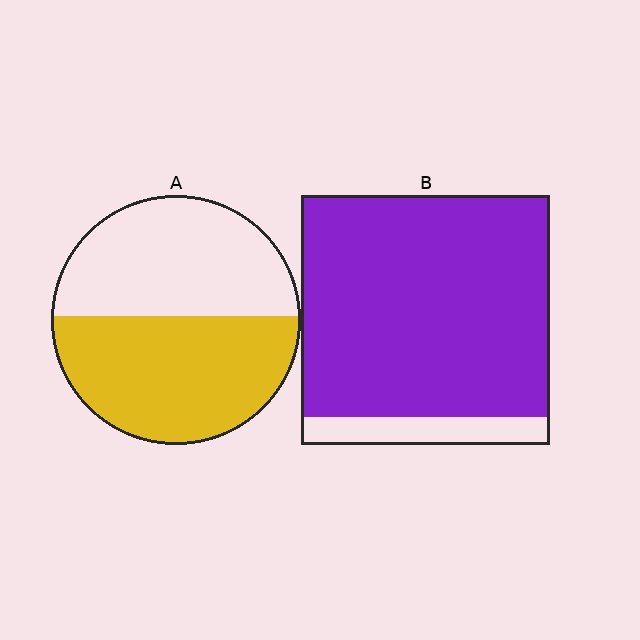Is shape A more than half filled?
Roughly half.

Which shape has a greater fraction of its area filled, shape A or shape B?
Shape B.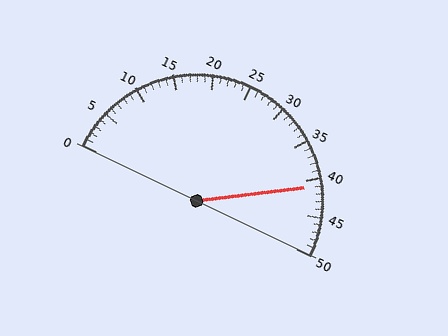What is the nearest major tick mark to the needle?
The nearest major tick mark is 40.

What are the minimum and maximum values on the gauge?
The gauge ranges from 0 to 50.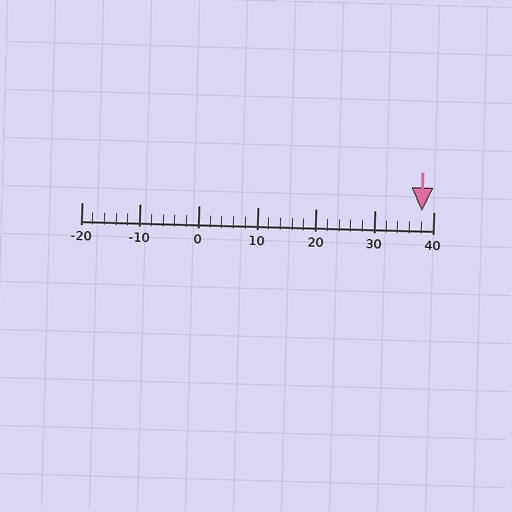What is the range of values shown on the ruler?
The ruler shows values from -20 to 40.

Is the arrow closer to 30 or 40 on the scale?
The arrow is closer to 40.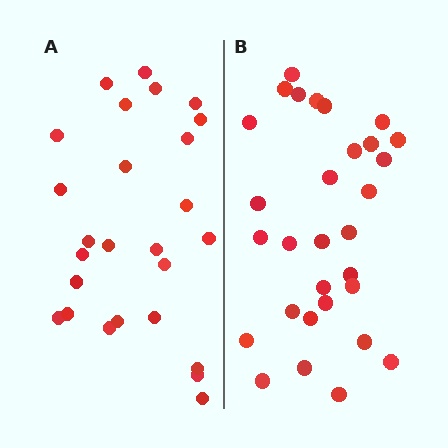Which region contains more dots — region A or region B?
Region B (the right region) has more dots.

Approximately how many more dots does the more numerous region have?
Region B has about 4 more dots than region A.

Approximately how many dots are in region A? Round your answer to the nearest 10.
About 30 dots. (The exact count is 26, which rounds to 30.)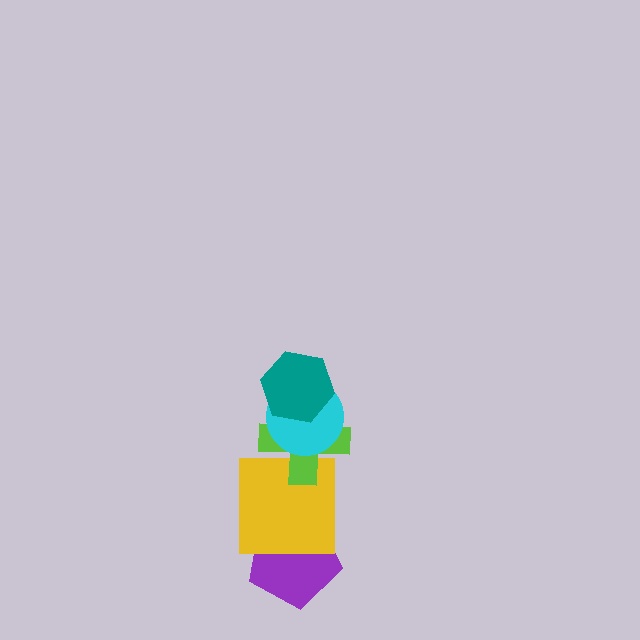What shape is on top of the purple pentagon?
The yellow square is on top of the purple pentagon.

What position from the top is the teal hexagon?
The teal hexagon is 1st from the top.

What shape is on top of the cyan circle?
The teal hexagon is on top of the cyan circle.